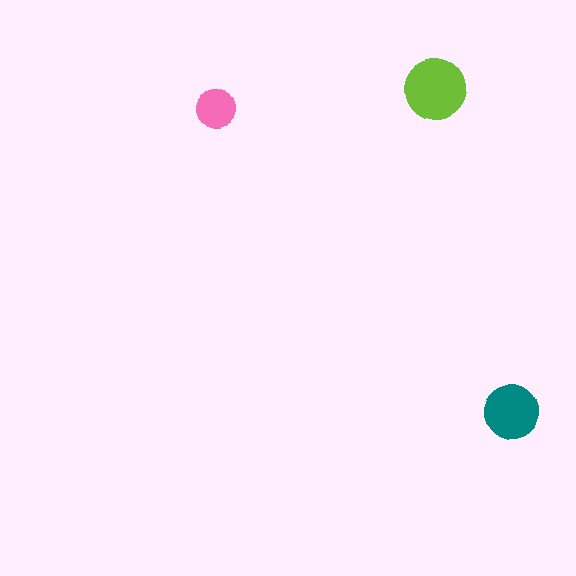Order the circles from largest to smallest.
the lime one, the teal one, the pink one.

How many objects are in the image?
There are 3 objects in the image.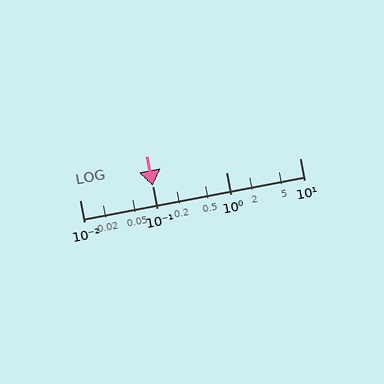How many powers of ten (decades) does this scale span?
The scale spans 3 decades, from 0.01 to 10.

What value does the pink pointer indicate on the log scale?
The pointer indicates approximately 0.1.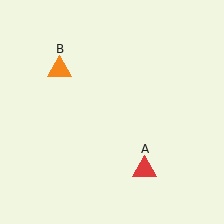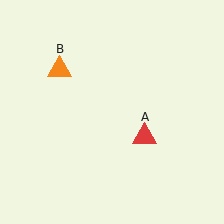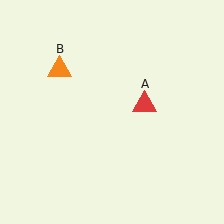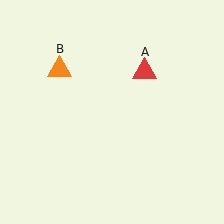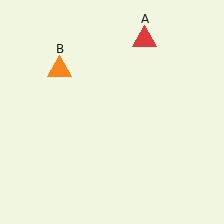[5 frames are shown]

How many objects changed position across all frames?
1 object changed position: red triangle (object A).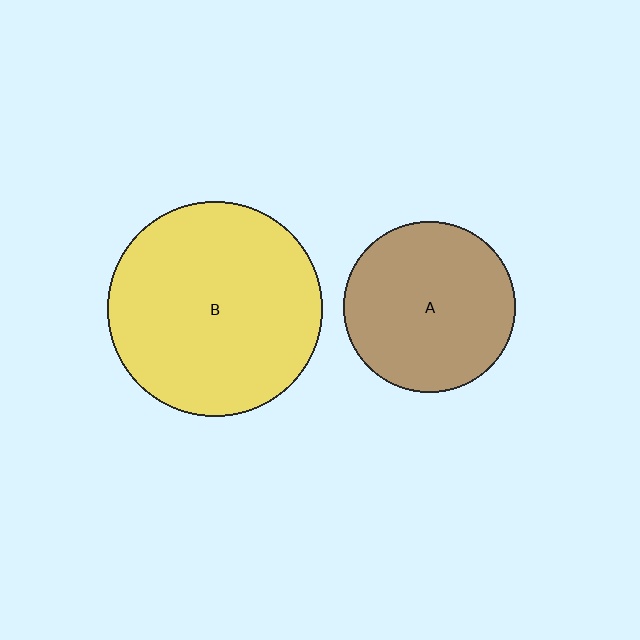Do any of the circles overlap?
No, none of the circles overlap.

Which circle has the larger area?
Circle B (yellow).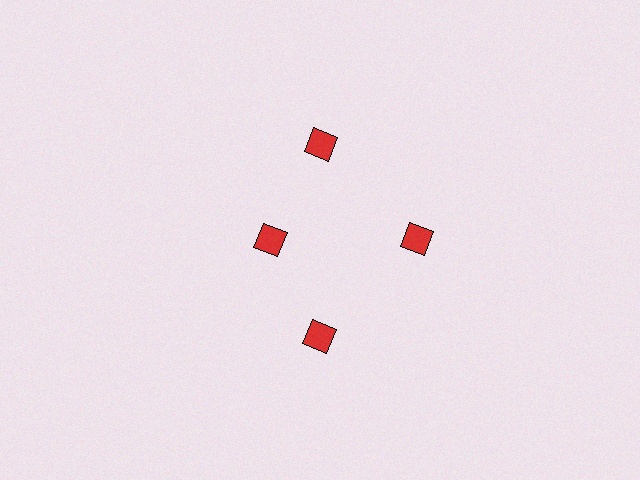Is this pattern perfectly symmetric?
No. The 4 red diamonds are arranged in a ring, but one element near the 9 o'clock position is pulled inward toward the center, breaking the 4-fold rotational symmetry.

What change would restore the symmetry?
The symmetry would be restored by moving it outward, back onto the ring so that all 4 diamonds sit at equal angles and equal distance from the center.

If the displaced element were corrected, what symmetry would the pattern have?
It would have 4-fold rotational symmetry — the pattern would map onto itself every 90 degrees.